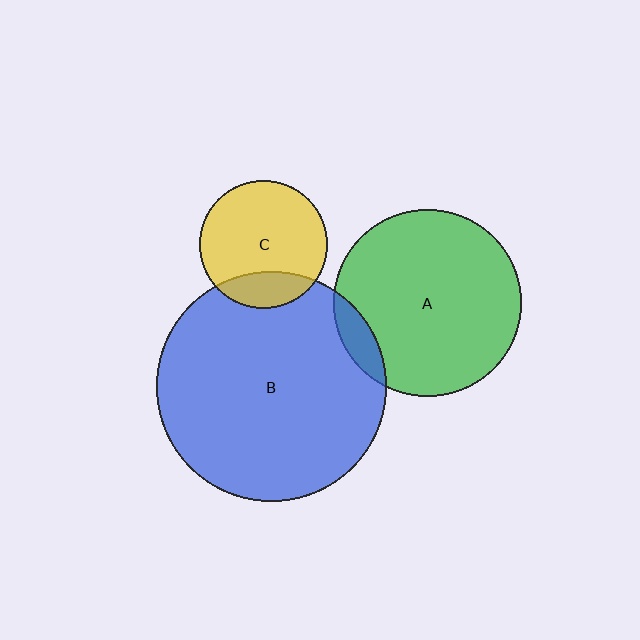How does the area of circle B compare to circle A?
Approximately 1.5 times.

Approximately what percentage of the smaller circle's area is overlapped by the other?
Approximately 10%.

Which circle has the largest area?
Circle B (blue).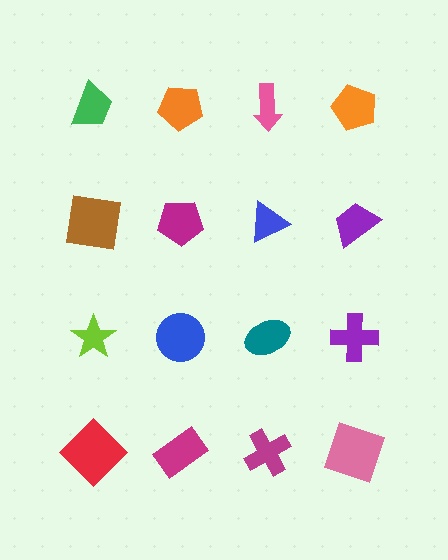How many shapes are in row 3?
4 shapes.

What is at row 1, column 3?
A pink arrow.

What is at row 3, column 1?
A lime star.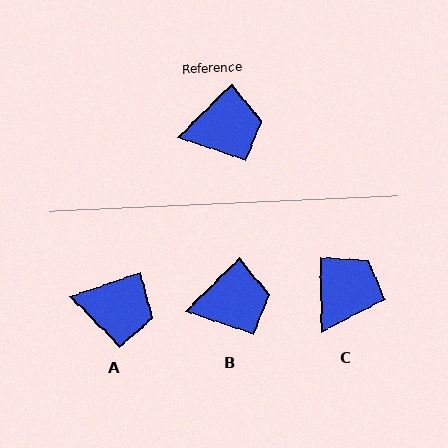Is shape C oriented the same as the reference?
No, it is off by about 46 degrees.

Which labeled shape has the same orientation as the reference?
B.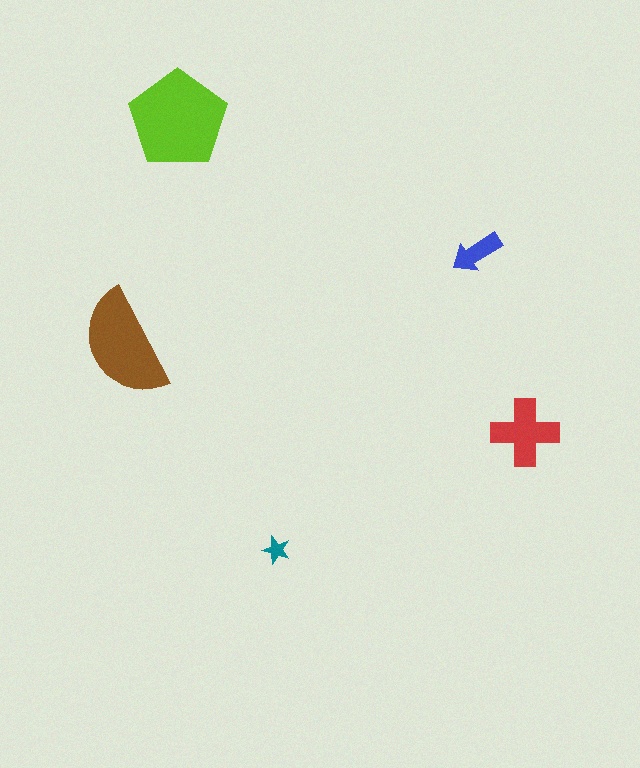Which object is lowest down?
The teal star is bottommost.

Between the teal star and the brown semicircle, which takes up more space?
The brown semicircle.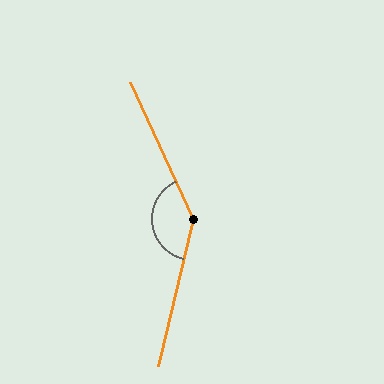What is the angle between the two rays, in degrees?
Approximately 142 degrees.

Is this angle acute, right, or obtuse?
It is obtuse.